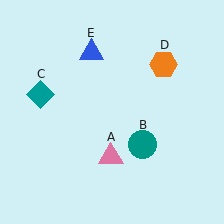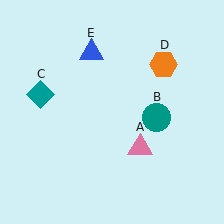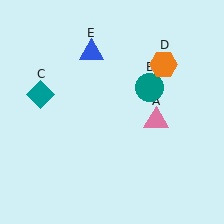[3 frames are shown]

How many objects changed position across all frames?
2 objects changed position: pink triangle (object A), teal circle (object B).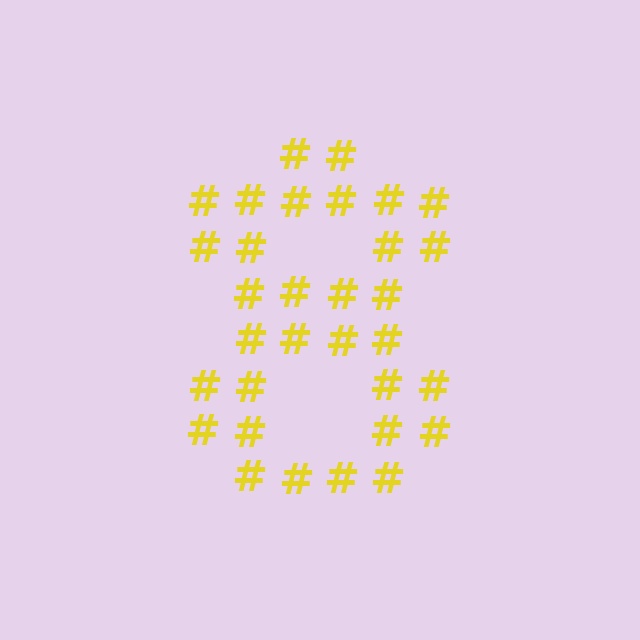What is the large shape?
The large shape is the digit 8.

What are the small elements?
The small elements are hash symbols.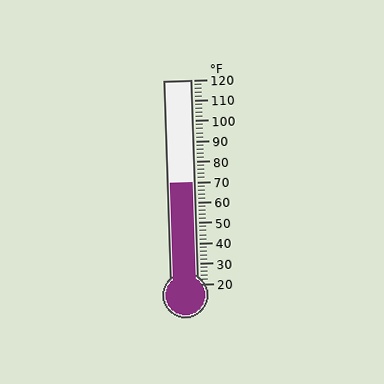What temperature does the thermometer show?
The thermometer shows approximately 70°F.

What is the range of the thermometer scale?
The thermometer scale ranges from 20°F to 120°F.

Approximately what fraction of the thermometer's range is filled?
The thermometer is filled to approximately 50% of its range.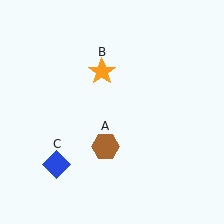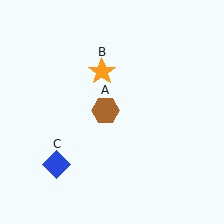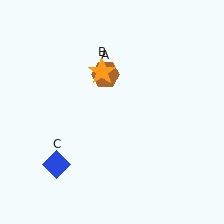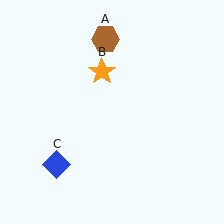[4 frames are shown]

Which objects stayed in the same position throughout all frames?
Orange star (object B) and blue diamond (object C) remained stationary.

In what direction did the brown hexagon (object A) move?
The brown hexagon (object A) moved up.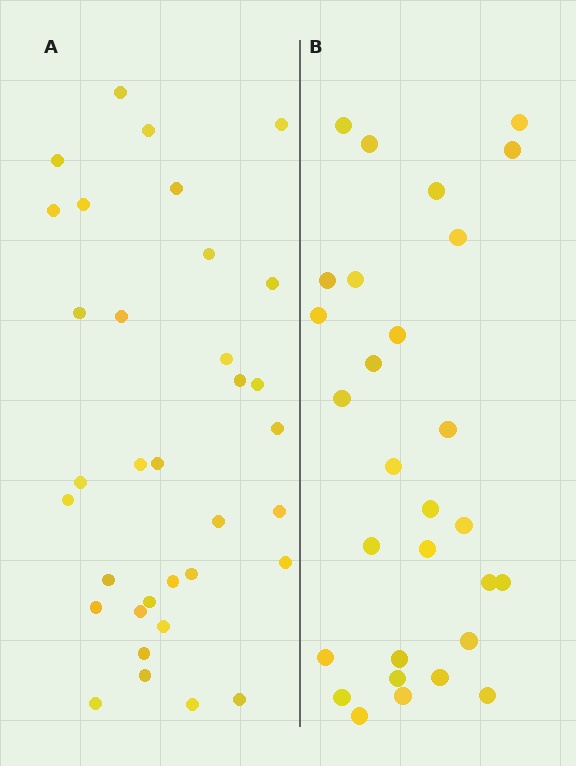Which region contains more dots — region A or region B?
Region A (the left region) has more dots.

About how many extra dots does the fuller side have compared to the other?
Region A has about 5 more dots than region B.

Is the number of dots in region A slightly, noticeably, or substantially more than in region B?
Region A has only slightly more — the two regions are fairly close. The ratio is roughly 1.2 to 1.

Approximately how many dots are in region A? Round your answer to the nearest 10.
About 30 dots. (The exact count is 34, which rounds to 30.)